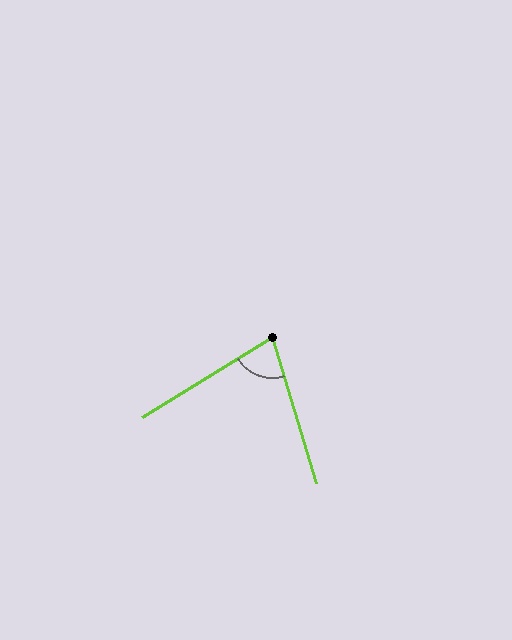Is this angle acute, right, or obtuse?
It is acute.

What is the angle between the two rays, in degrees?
Approximately 75 degrees.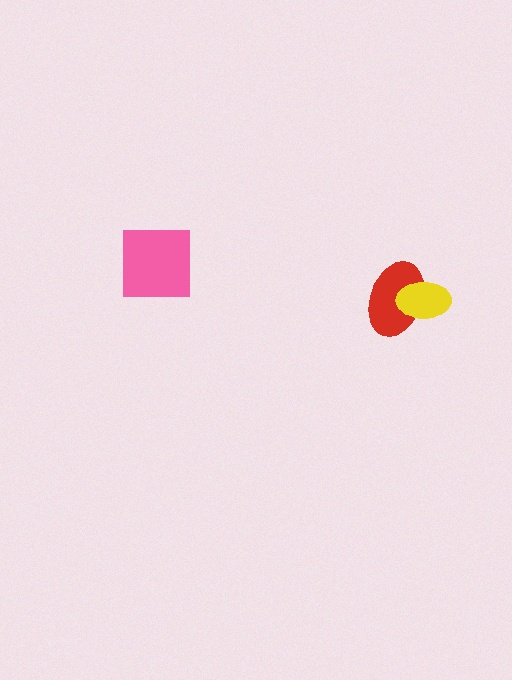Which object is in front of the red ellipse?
The yellow ellipse is in front of the red ellipse.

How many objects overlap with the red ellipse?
1 object overlaps with the red ellipse.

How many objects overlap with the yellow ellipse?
1 object overlaps with the yellow ellipse.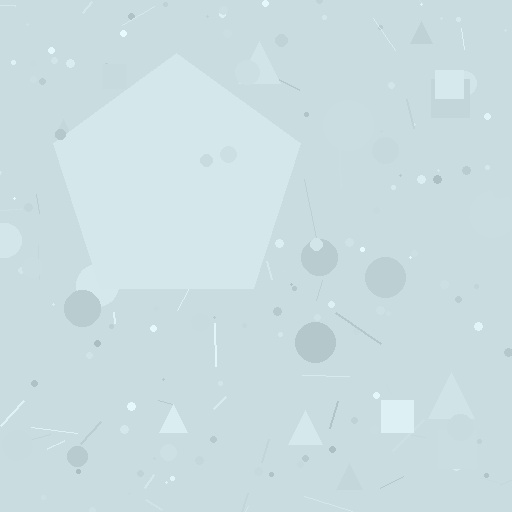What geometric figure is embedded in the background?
A pentagon is embedded in the background.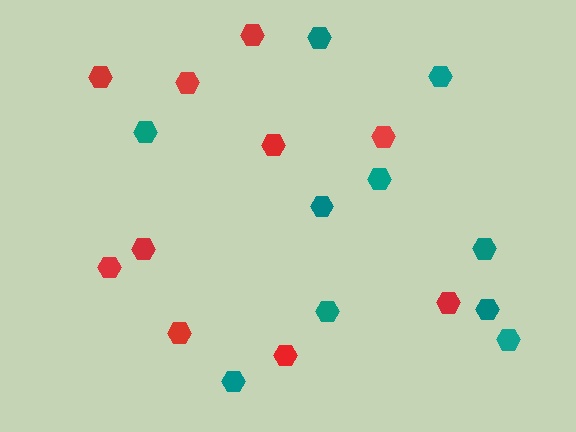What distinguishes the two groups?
There are 2 groups: one group of red hexagons (10) and one group of teal hexagons (10).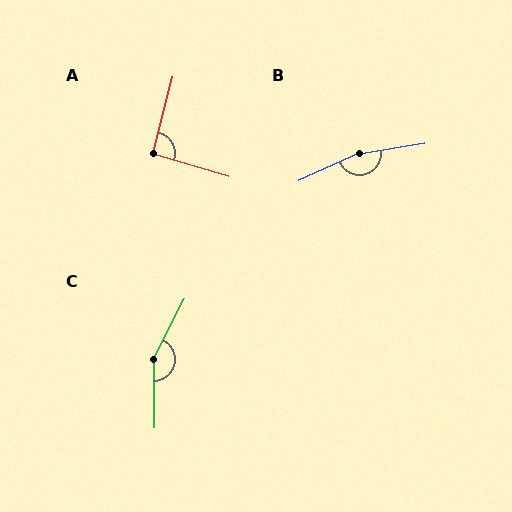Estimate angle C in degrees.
Approximately 152 degrees.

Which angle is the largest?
B, at approximately 164 degrees.